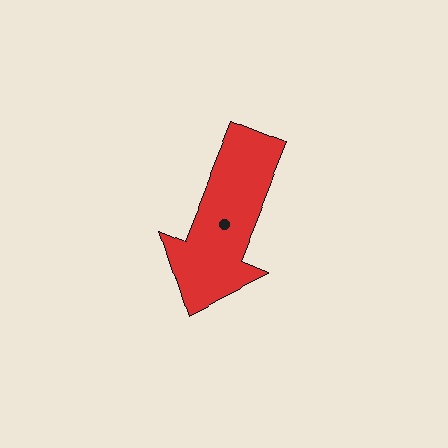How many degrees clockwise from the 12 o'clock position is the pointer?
Approximately 202 degrees.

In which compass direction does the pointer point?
South.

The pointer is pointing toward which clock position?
Roughly 7 o'clock.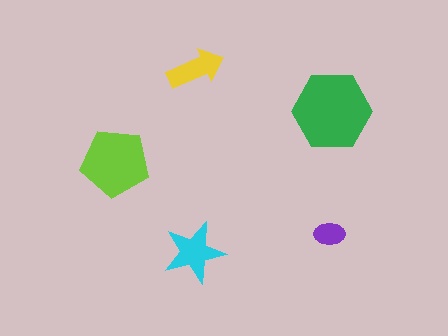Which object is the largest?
The green hexagon.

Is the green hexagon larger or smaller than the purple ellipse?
Larger.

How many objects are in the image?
There are 5 objects in the image.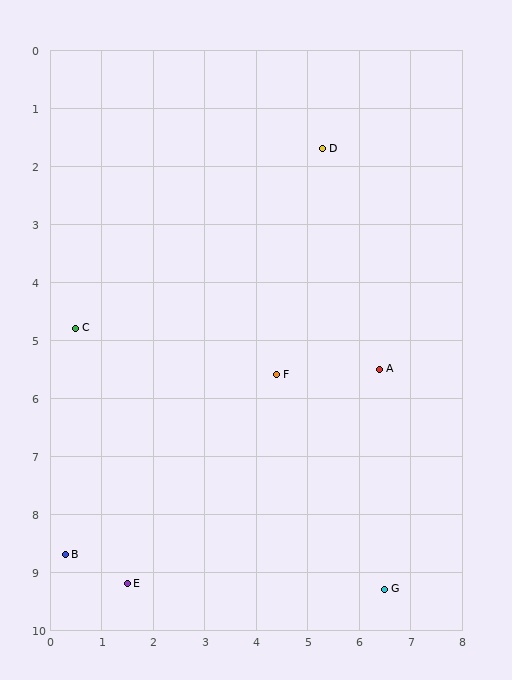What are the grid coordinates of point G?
Point G is at approximately (6.5, 9.3).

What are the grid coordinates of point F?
Point F is at approximately (4.4, 5.6).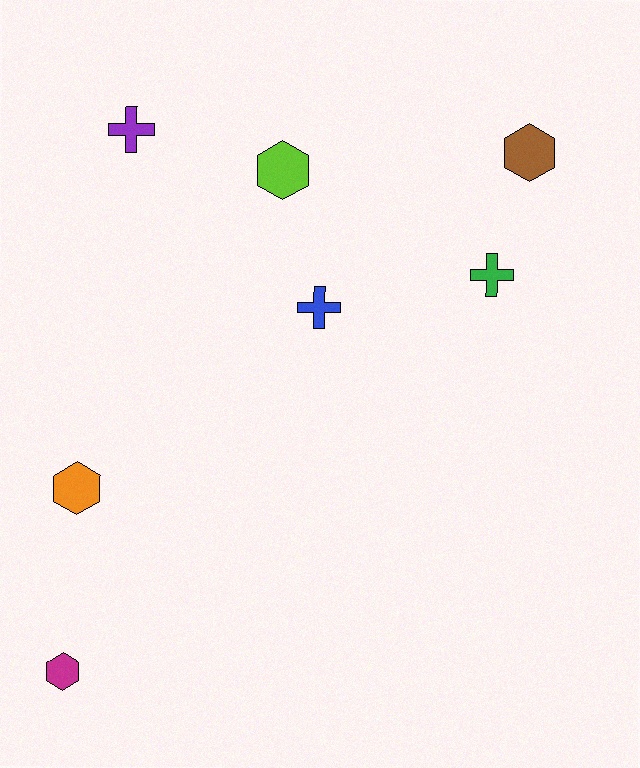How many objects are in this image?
There are 7 objects.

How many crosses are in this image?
There are 3 crosses.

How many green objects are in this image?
There is 1 green object.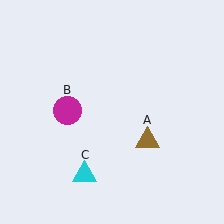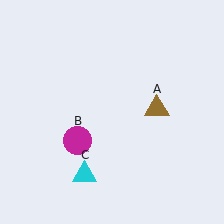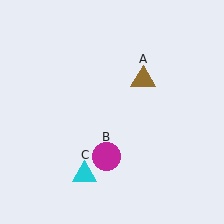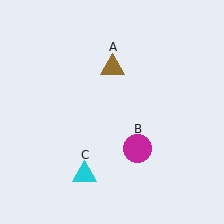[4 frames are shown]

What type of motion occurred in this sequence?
The brown triangle (object A), magenta circle (object B) rotated counterclockwise around the center of the scene.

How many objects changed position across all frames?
2 objects changed position: brown triangle (object A), magenta circle (object B).